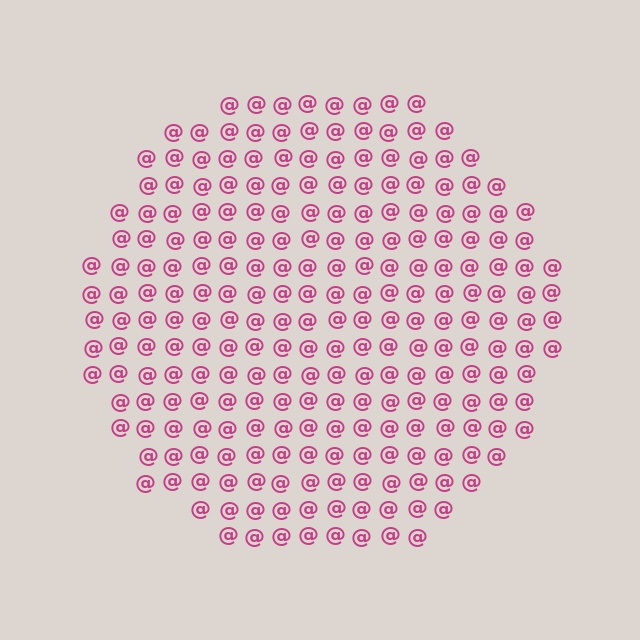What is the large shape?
The large shape is a circle.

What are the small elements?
The small elements are at signs.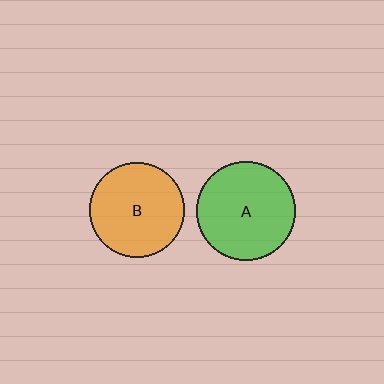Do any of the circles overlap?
No, none of the circles overlap.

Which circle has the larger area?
Circle A (green).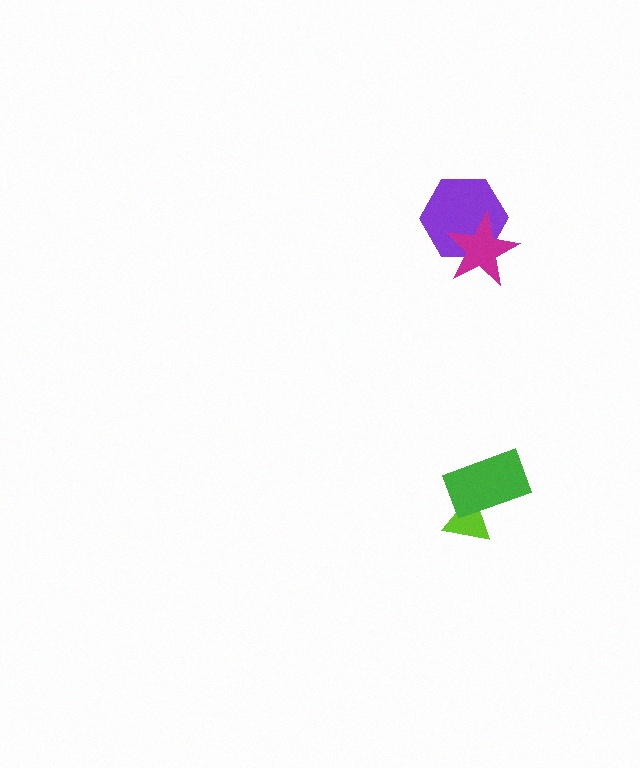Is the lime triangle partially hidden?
Yes, it is partially covered by another shape.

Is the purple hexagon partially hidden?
Yes, it is partially covered by another shape.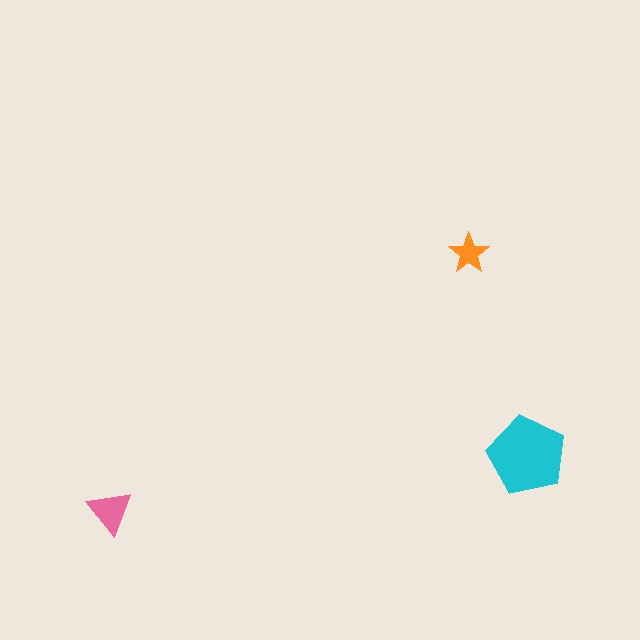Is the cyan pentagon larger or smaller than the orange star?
Larger.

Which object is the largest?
The cyan pentagon.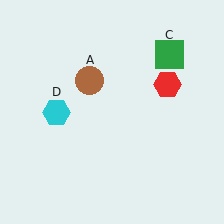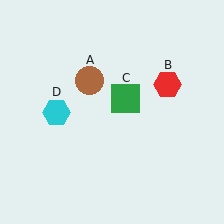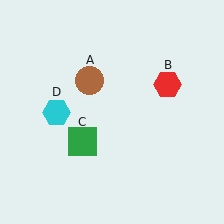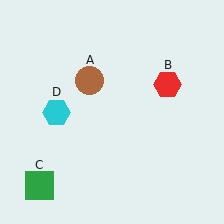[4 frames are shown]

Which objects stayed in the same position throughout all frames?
Brown circle (object A) and red hexagon (object B) and cyan hexagon (object D) remained stationary.